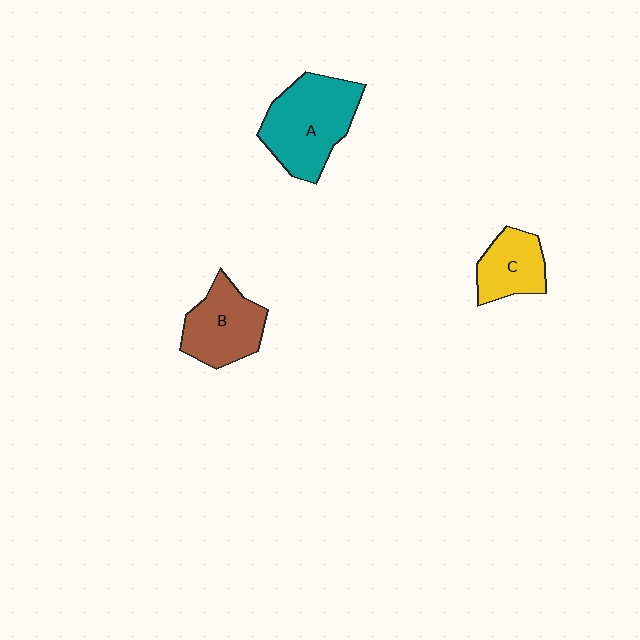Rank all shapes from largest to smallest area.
From largest to smallest: A (teal), B (brown), C (yellow).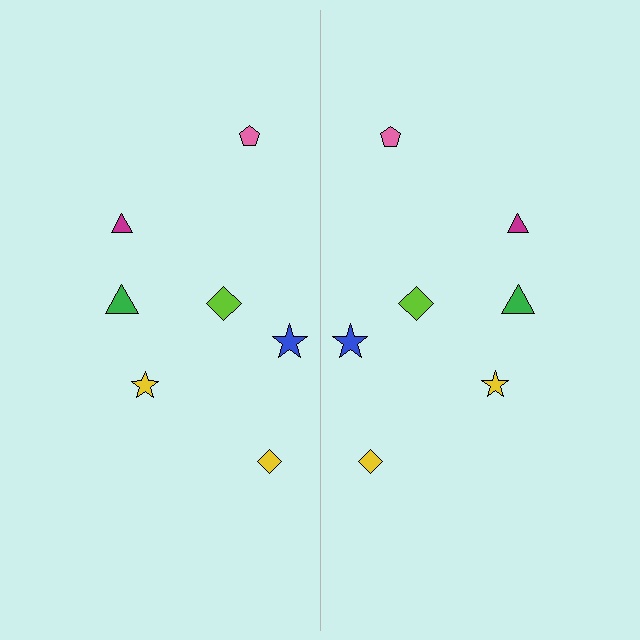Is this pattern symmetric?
Yes, this pattern has bilateral (reflection) symmetry.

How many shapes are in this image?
There are 14 shapes in this image.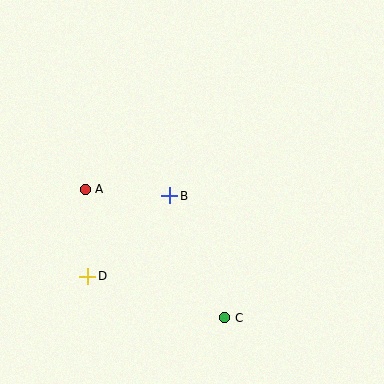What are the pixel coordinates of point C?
Point C is at (225, 318).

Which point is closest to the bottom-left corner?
Point D is closest to the bottom-left corner.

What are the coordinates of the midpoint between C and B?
The midpoint between C and B is at (197, 257).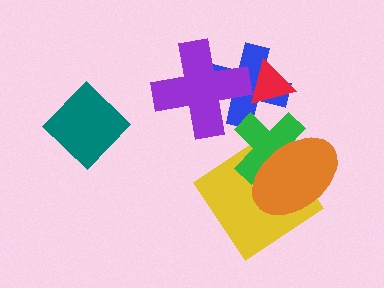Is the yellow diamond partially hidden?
Yes, it is partially covered by another shape.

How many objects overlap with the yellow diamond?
2 objects overlap with the yellow diamond.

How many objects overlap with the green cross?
3 objects overlap with the green cross.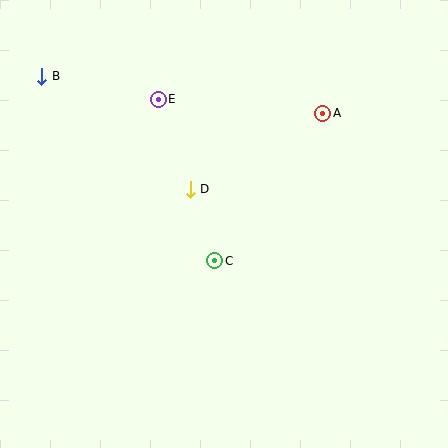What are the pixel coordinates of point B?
Point B is at (42, 76).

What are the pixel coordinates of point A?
Point A is at (323, 113).